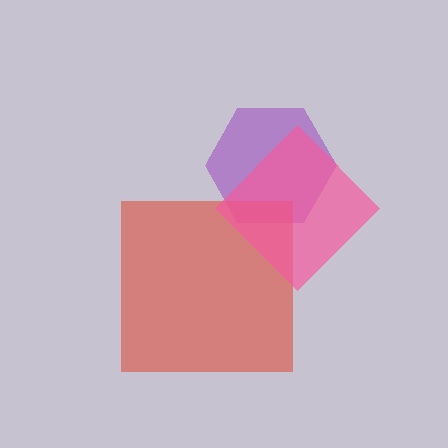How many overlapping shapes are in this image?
There are 3 overlapping shapes in the image.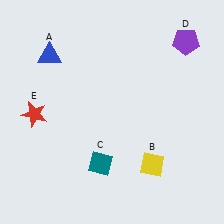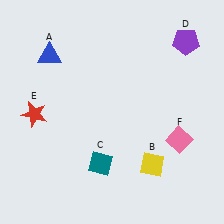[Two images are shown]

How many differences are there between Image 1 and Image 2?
There is 1 difference between the two images.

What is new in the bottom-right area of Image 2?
A pink diamond (F) was added in the bottom-right area of Image 2.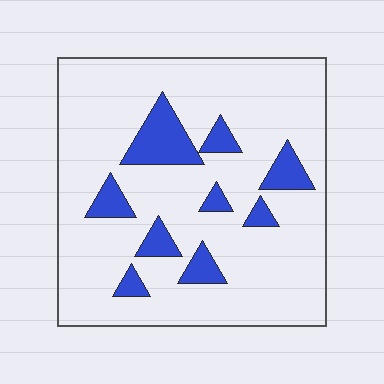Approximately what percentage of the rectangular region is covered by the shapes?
Approximately 15%.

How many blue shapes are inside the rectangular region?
9.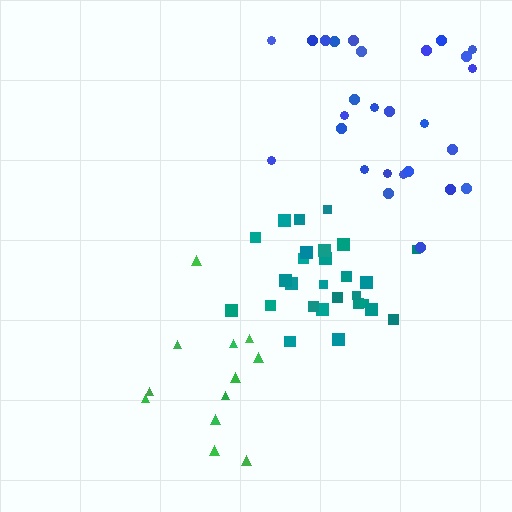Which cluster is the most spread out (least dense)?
Green.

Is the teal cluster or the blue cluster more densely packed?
Teal.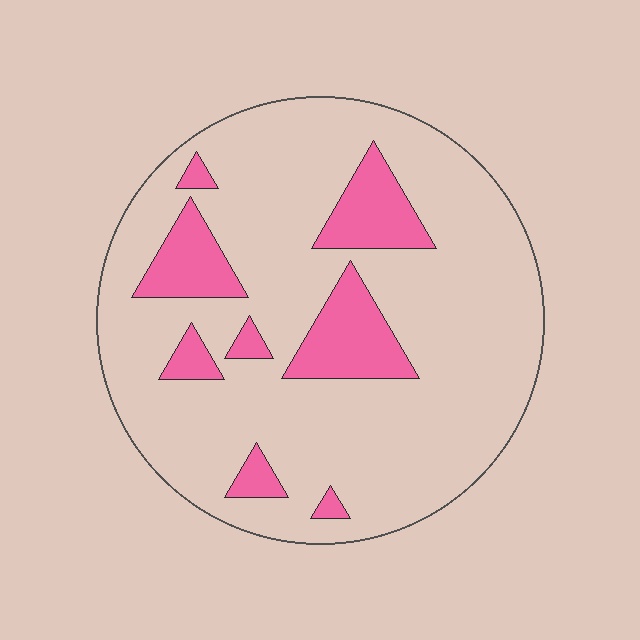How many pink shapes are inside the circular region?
8.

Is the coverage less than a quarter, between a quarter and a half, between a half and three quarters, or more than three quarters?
Less than a quarter.